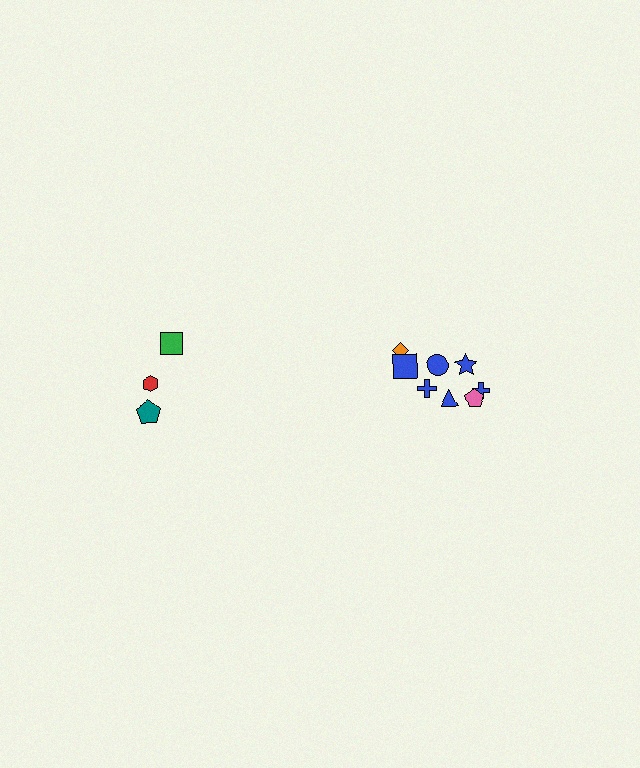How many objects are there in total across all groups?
There are 11 objects.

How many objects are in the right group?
There are 8 objects.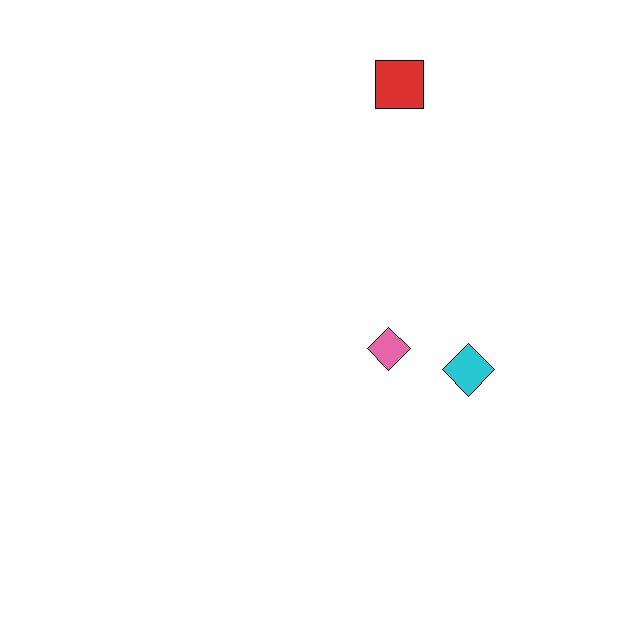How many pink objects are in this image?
There is 1 pink object.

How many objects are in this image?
There are 3 objects.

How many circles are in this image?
There are no circles.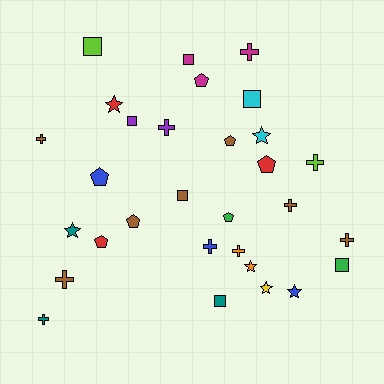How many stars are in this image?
There are 6 stars.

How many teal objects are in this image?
There are 3 teal objects.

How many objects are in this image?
There are 30 objects.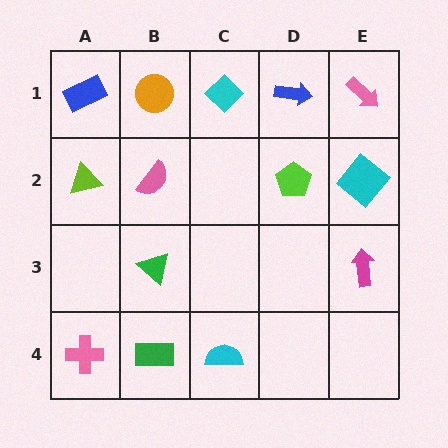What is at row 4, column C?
A cyan semicircle.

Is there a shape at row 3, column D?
No, that cell is empty.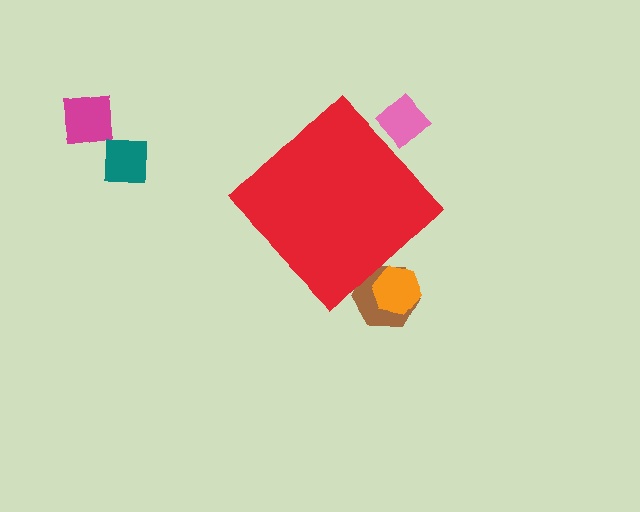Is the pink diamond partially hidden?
Yes, the pink diamond is partially hidden behind the red diamond.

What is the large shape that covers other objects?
A red diamond.